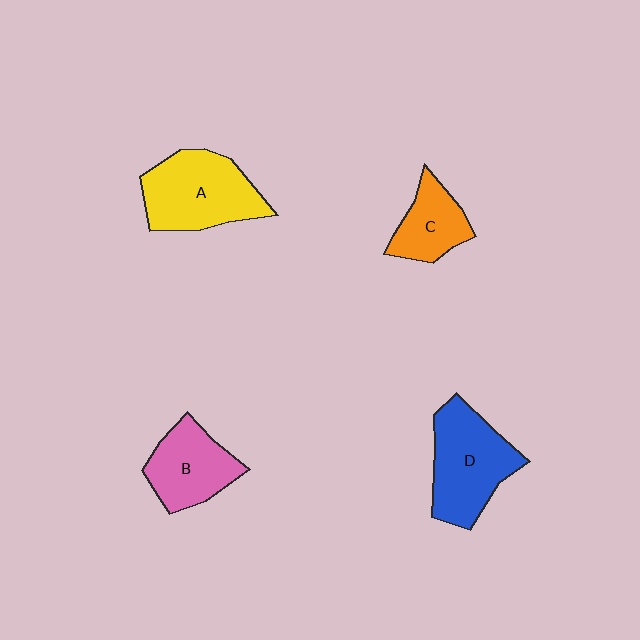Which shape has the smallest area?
Shape C (orange).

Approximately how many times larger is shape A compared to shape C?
Approximately 1.7 times.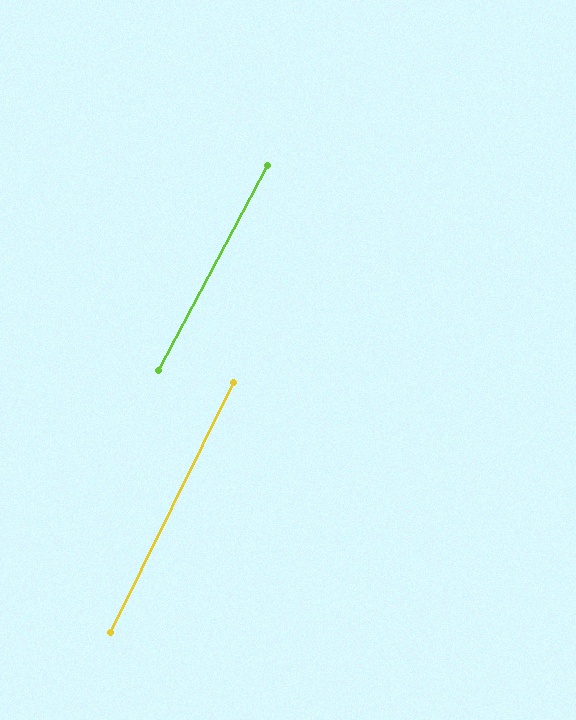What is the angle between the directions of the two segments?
Approximately 2 degrees.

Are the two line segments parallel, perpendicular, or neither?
Parallel — their directions differ by only 1.9°.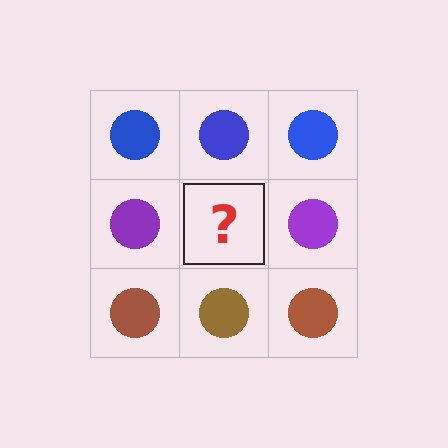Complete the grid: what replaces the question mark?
The question mark should be replaced with a purple circle.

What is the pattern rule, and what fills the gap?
The rule is that each row has a consistent color. The gap should be filled with a purple circle.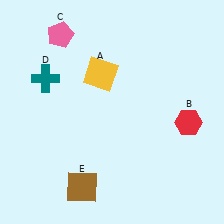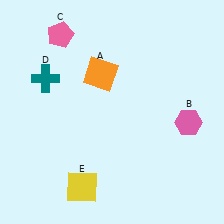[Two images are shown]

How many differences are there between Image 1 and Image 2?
There are 3 differences between the two images.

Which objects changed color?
A changed from yellow to orange. B changed from red to pink. E changed from brown to yellow.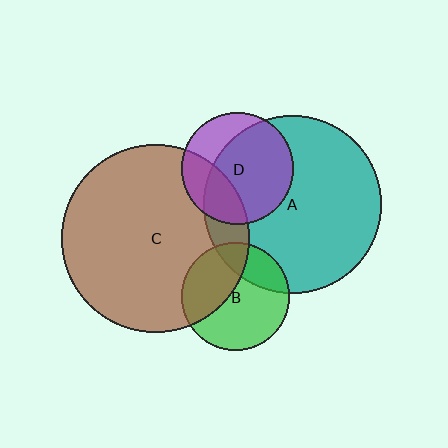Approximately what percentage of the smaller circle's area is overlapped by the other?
Approximately 15%.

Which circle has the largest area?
Circle C (brown).